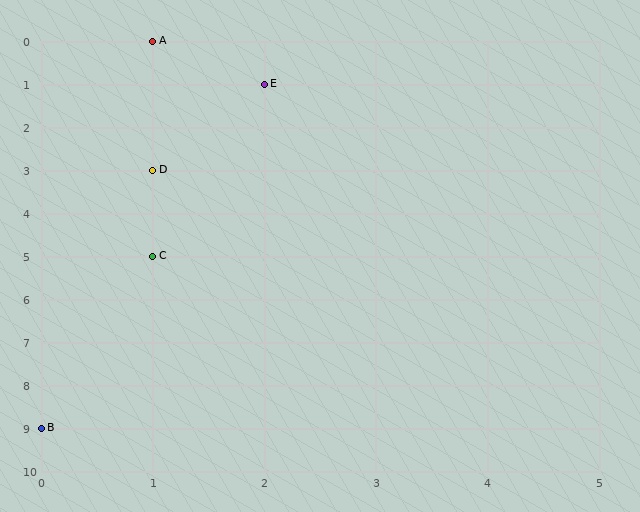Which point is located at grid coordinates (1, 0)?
Point A is at (1, 0).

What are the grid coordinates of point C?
Point C is at grid coordinates (1, 5).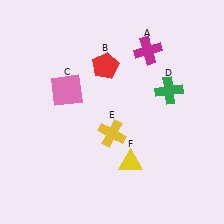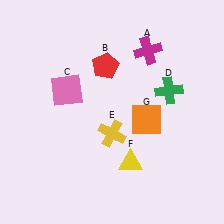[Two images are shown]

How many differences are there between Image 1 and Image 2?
There is 1 difference between the two images.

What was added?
An orange square (G) was added in Image 2.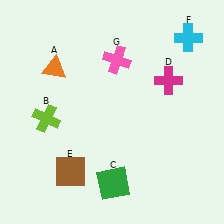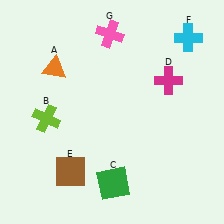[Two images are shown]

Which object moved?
The pink cross (G) moved up.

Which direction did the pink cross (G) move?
The pink cross (G) moved up.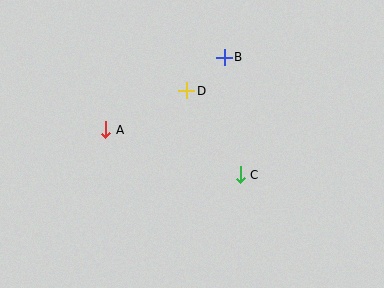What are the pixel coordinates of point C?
Point C is at (240, 175).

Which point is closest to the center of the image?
Point D at (187, 91) is closest to the center.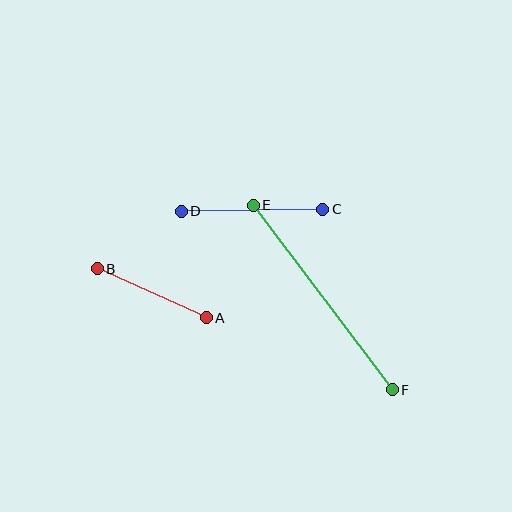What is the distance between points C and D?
The distance is approximately 141 pixels.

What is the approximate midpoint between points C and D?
The midpoint is at approximately (252, 210) pixels.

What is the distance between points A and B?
The distance is approximately 119 pixels.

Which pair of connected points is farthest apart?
Points E and F are farthest apart.